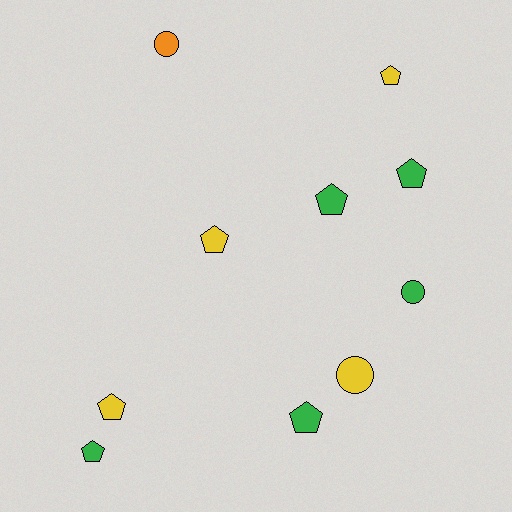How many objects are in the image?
There are 10 objects.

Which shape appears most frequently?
Pentagon, with 7 objects.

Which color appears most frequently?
Green, with 5 objects.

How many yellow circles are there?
There is 1 yellow circle.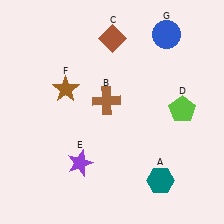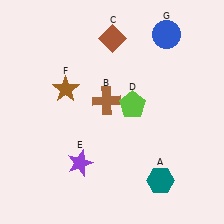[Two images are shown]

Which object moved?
The lime pentagon (D) moved left.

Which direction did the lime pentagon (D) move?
The lime pentagon (D) moved left.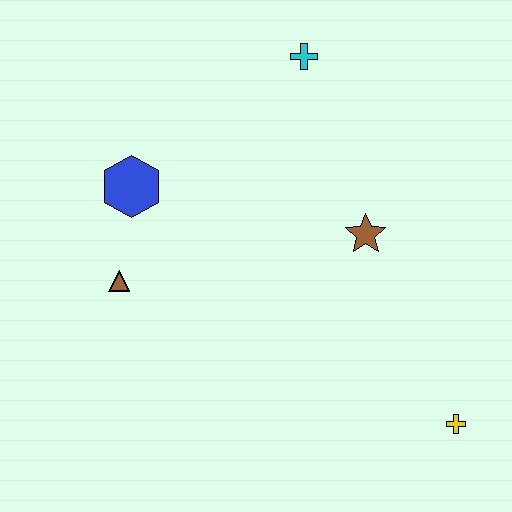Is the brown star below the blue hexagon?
Yes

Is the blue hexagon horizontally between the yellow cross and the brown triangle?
Yes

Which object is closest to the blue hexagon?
The brown triangle is closest to the blue hexagon.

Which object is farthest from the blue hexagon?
The yellow cross is farthest from the blue hexagon.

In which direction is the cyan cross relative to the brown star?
The cyan cross is above the brown star.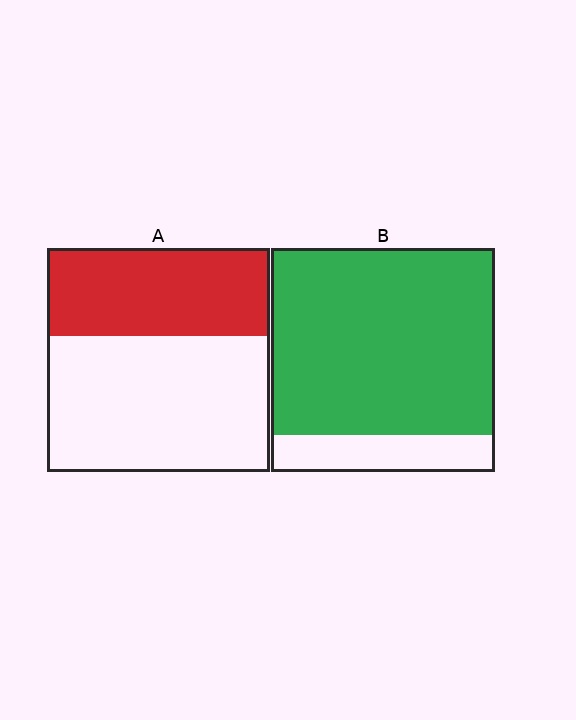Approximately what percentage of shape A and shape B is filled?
A is approximately 40% and B is approximately 85%.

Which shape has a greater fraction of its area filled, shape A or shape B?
Shape B.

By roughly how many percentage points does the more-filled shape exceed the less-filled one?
By roughly 45 percentage points (B over A).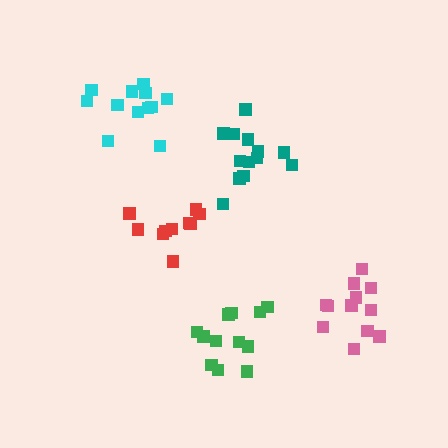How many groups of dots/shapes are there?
There are 5 groups.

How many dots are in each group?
Group 1: 12 dots, Group 2: 12 dots, Group 3: 14 dots, Group 4: 10 dots, Group 5: 12 dots (60 total).